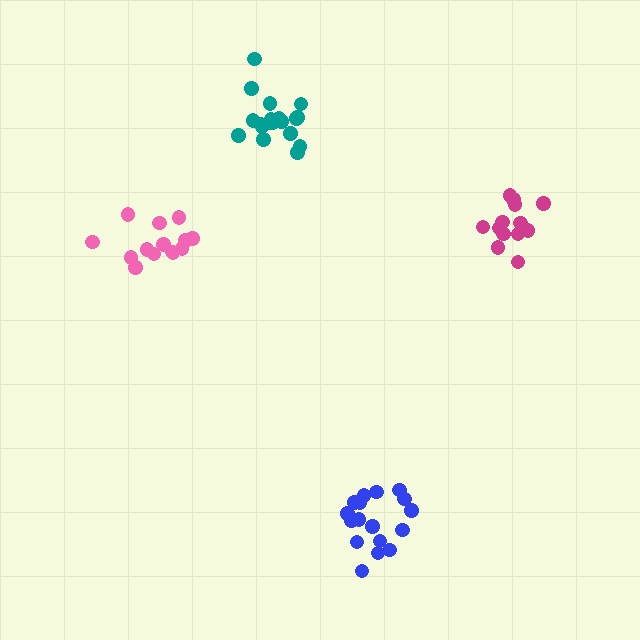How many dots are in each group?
Group 1: 14 dots, Group 2: 14 dots, Group 3: 17 dots, Group 4: 19 dots (64 total).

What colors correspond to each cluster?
The clusters are colored: magenta, pink, blue, teal.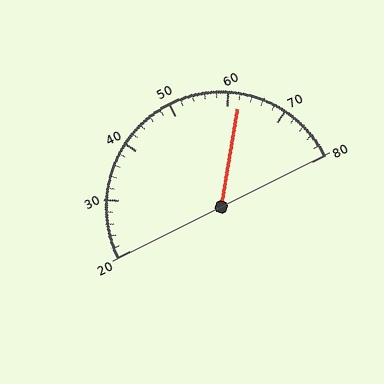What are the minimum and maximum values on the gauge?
The gauge ranges from 20 to 80.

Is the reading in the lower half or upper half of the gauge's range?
The reading is in the upper half of the range (20 to 80).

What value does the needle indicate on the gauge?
The needle indicates approximately 62.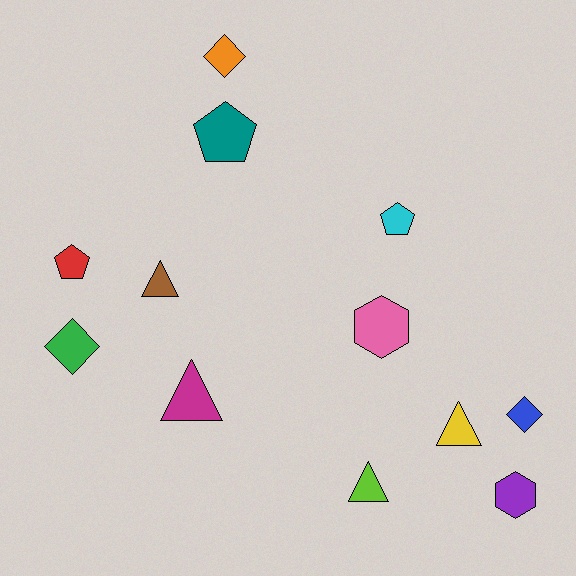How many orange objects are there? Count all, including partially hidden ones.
There is 1 orange object.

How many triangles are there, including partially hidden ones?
There are 4 triangles.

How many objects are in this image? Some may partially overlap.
There are 12 objects.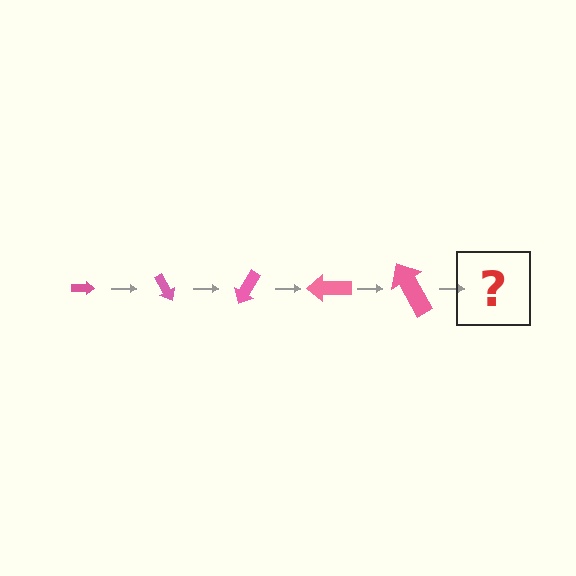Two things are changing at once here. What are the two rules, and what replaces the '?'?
The two rules are that the arrow grows larger each step and it rotates 60 degrees each step. The '?' should be an arrow, larger than the previous one and rotated 300 degrees from the start.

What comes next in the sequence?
The next element should be an arrow, larger than the previous one and rotated 300 degrees from the start.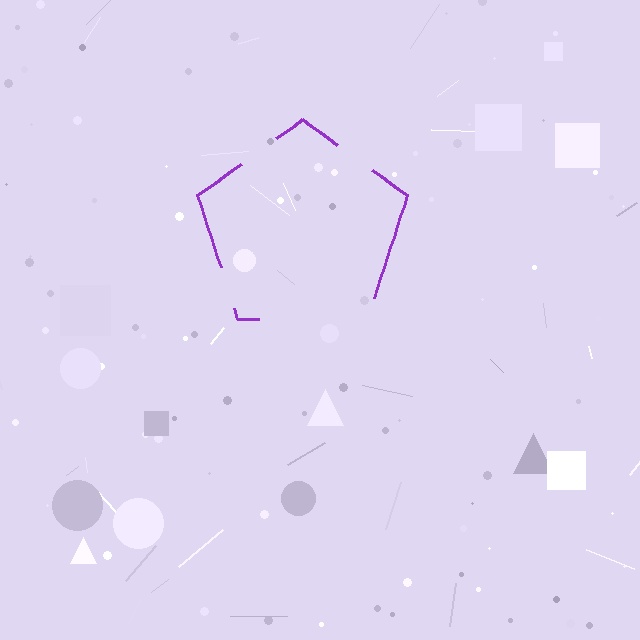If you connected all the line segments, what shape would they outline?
They would outline a pentagon.